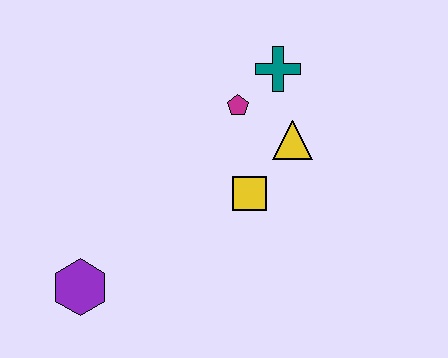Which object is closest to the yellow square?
The yellow triangle is closest to the yellow square.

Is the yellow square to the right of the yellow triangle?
No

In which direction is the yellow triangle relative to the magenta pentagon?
The yellow triangle is to the right of the magenta pentagon.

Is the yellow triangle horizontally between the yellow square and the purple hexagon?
No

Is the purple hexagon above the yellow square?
No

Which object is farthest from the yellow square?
The purple hexagon is farthest from the yellow square.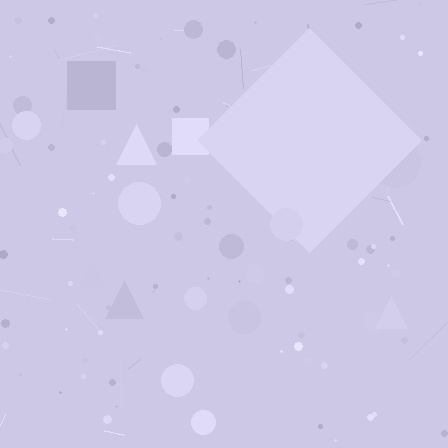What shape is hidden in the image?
A diamond is hidden in the image.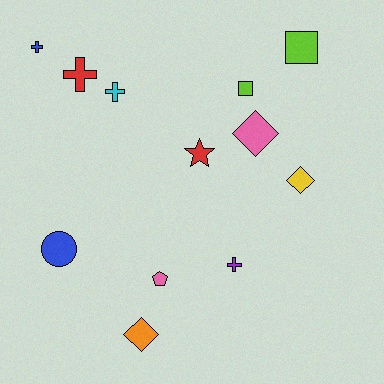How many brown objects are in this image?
There are no brown objects.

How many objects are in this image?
There are 12 objects.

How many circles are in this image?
There is 1 circle.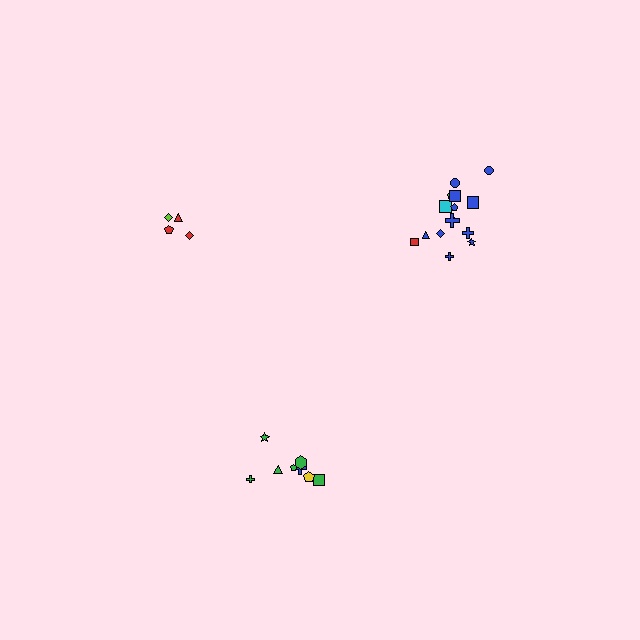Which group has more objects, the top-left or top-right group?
The top-right group.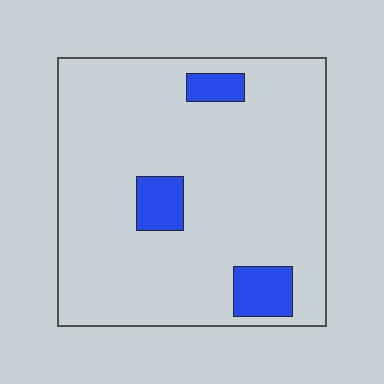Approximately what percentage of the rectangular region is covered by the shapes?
Approximately 10%.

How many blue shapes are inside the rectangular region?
3.